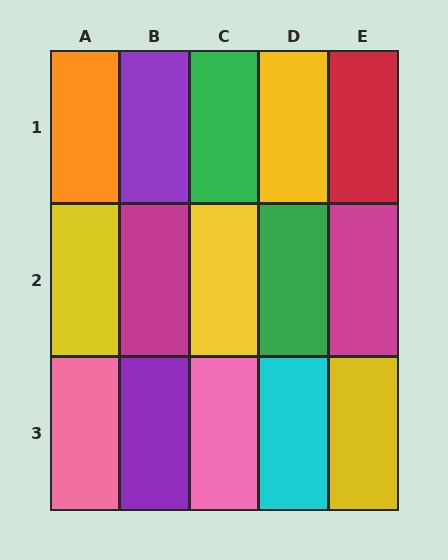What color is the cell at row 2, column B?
Magenta.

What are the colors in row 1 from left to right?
Orange, purple, green, yellow, red.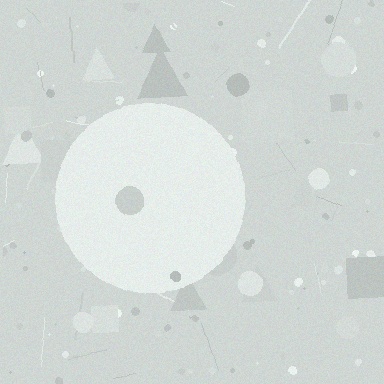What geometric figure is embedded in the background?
A circle is embedded in the background.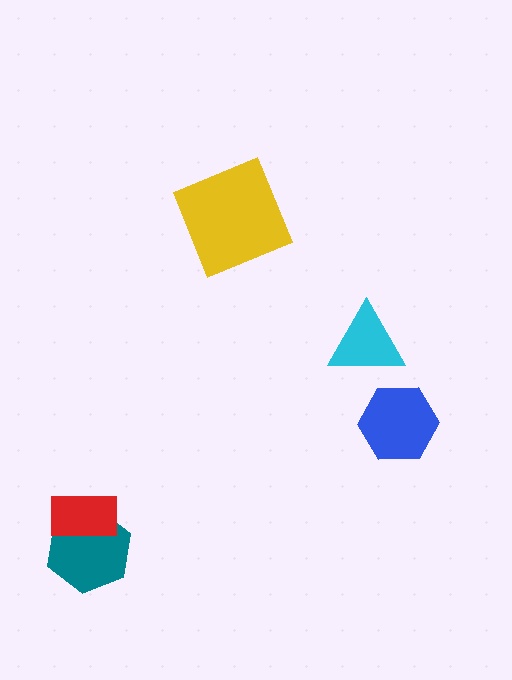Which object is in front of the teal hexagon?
The red rectangle is in front of the teal hexagon.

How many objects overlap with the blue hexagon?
0 objects overlap with the blue hexagon.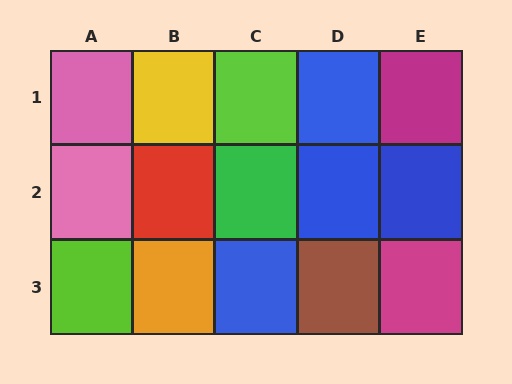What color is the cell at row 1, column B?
Yellow.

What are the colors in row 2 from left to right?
Pink, red, green, blue, blue.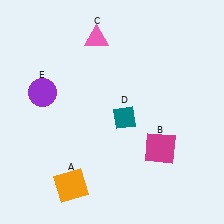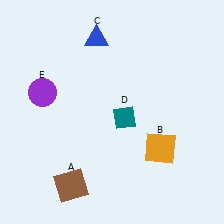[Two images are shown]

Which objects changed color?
A changed from orange to brown. B changed from magenta to orange. C changed from pink to blue.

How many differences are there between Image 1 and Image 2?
There are 3 differences between the two images.